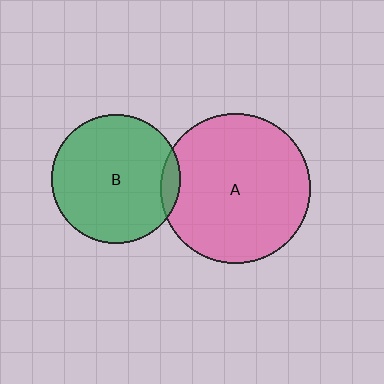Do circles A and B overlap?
Yes.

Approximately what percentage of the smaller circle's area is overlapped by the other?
Approximately 5%.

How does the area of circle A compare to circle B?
Approximately 1.4 times.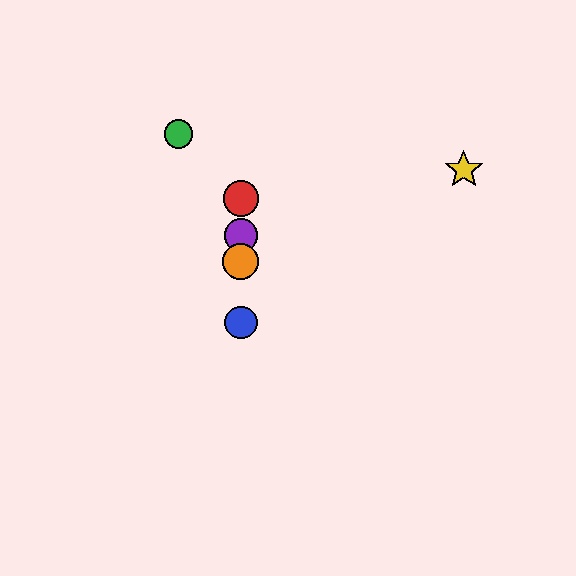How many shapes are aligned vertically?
4 shapes (the red circle, the blue circle, the purple circle, the orange circle) are aligned vertically.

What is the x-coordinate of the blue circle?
The blue circle is at x≈241.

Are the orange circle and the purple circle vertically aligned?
Yes, both are at x≈241.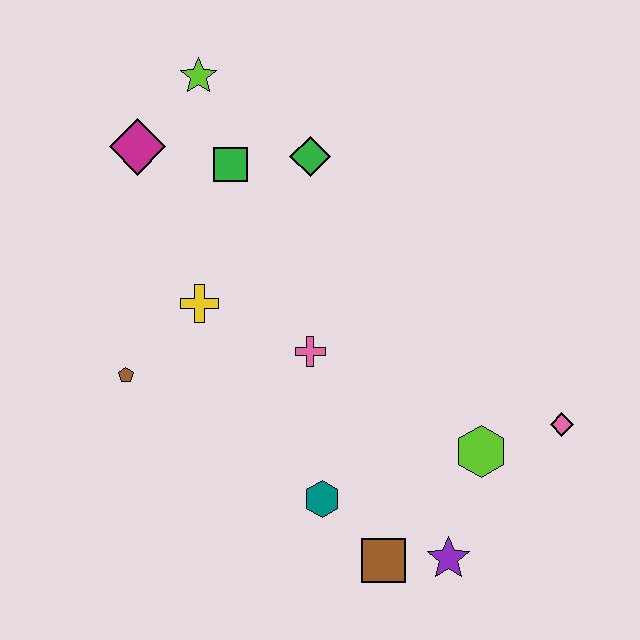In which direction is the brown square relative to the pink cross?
The brown square is below the pink cross.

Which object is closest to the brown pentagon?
The yellow cross is closest to the brown pentagon.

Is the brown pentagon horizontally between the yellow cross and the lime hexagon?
No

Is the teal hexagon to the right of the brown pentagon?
Yes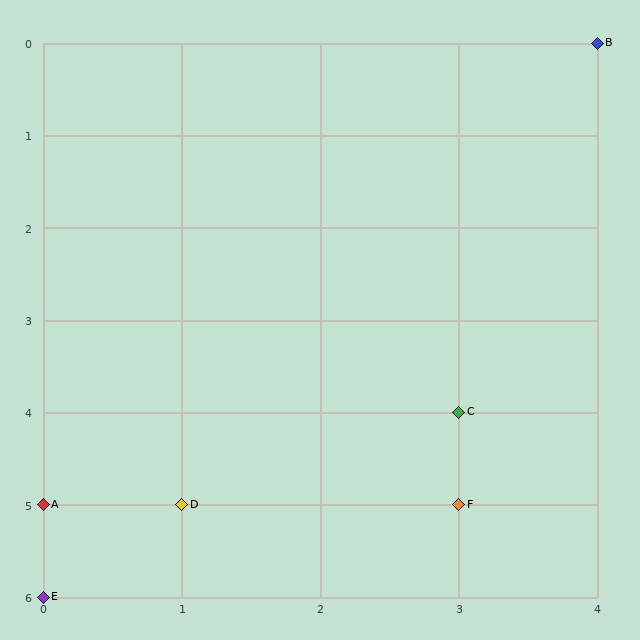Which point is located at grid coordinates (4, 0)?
Point B is at (4, 0).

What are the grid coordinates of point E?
Point E is at grid coordinates (0, 6).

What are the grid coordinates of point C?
Point C is at grid coordinates (3, 4).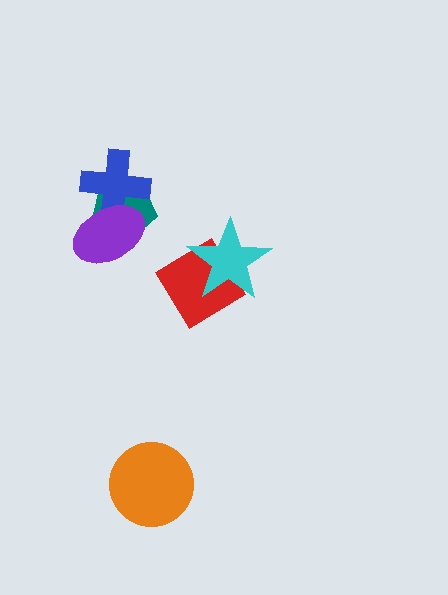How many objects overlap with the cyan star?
1 object overlaps with the cyan star.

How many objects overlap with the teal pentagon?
2 objects overlap with the teal pentagon.